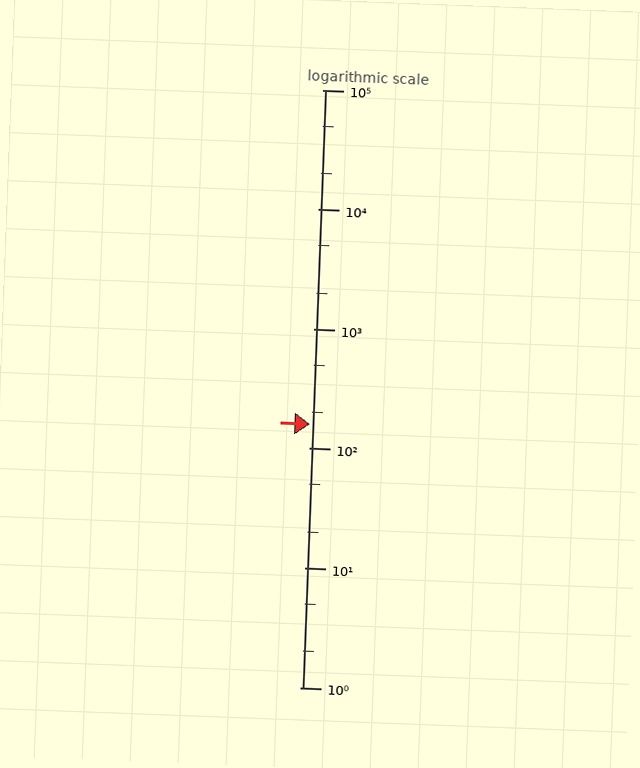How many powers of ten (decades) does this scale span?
The scale spans 5 decades, from 1 to 100000.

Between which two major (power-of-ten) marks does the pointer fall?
The pointer is between 100 and 1000.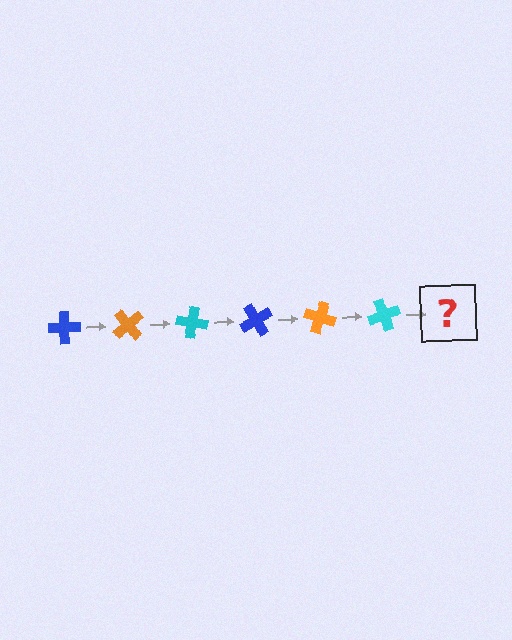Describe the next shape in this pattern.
It should be a blue cross, rotated 300 degrees from the start.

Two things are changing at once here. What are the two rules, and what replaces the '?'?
The two rules are that it rotates 50 degrees each step and the color cycles through blue, orange, and cyan. The '?' should be a blue cross, rotated 300 degrees from the start.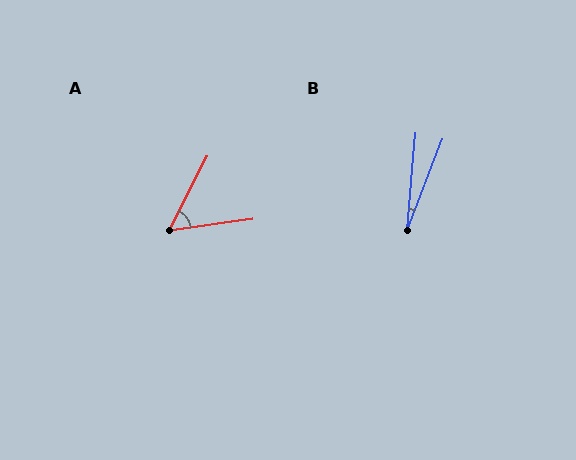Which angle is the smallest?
B, at approximately 16 degrees.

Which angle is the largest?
A, at approximately 55 degrees.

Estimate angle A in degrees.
Approximately 55 degrees.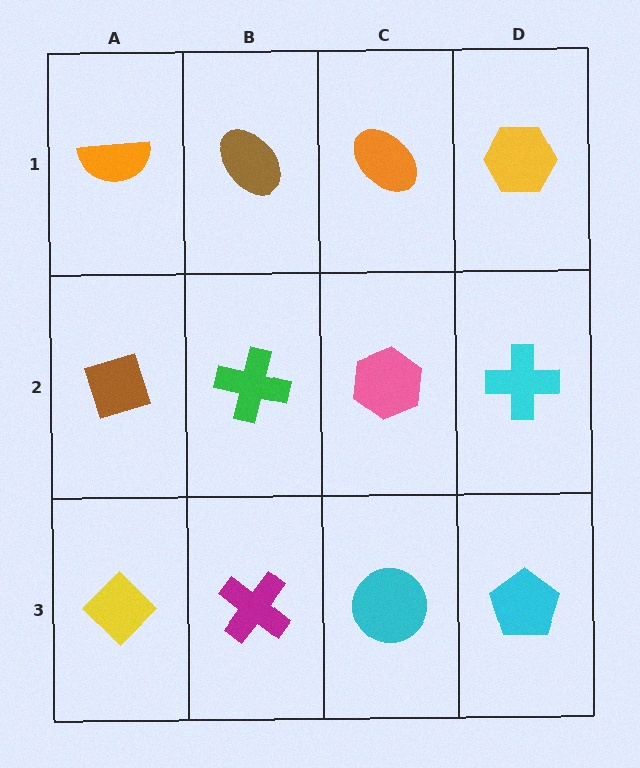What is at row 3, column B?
A magenta cross.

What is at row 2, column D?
A cyan cross.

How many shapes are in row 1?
4 shapes.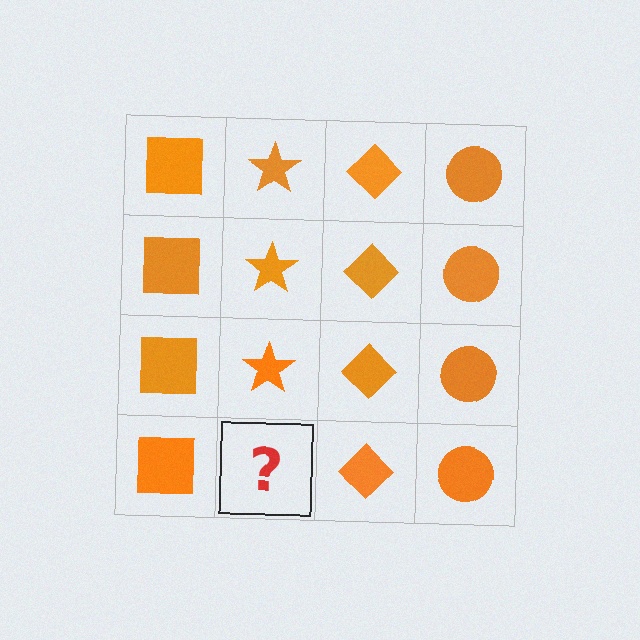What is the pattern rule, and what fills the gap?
The rule is that each column has a consistent shape. The gap should be filled with an orange star.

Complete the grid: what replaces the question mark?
The question mark should be replaced with an orange star.